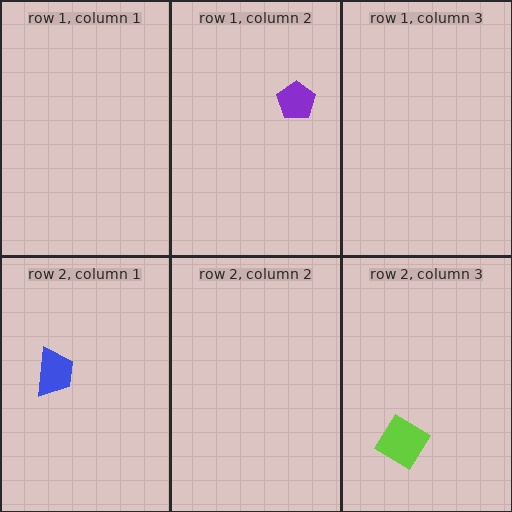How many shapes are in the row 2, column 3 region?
1.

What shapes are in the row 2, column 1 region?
The blue trapezoid.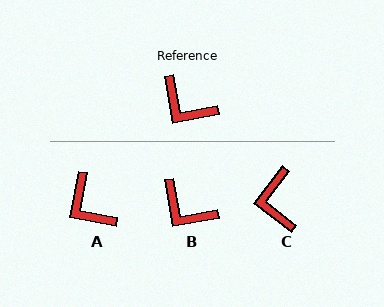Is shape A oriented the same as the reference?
No, it is off by about 21 degrees.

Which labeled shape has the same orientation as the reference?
B.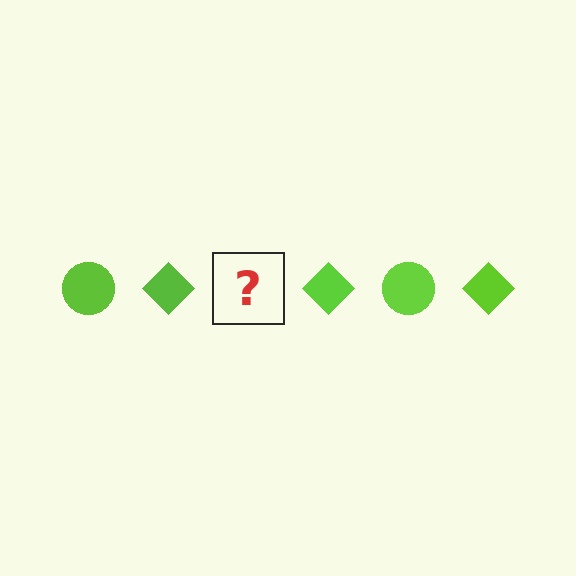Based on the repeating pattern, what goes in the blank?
The blank should be a lime circle.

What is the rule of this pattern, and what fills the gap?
The rule is that the pattern cycles through circle, diamond shapes in lime. The gap should be filled with a lime circle.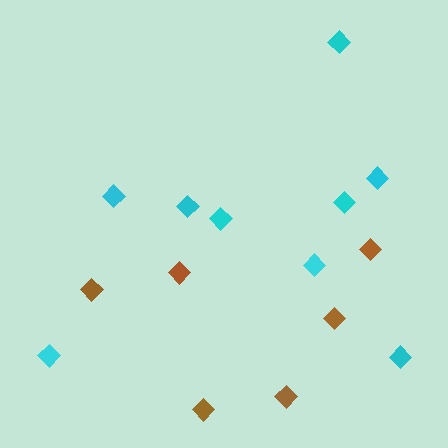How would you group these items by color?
There are 2 groups: one group of brown diamonds (6) and one group of cyan diamonds (9).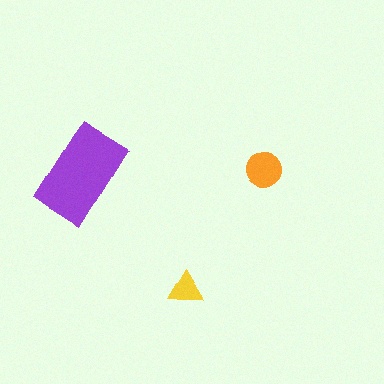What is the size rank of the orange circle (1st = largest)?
2nd.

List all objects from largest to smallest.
The purple rectangle, the orange circle, the yellow triangle.